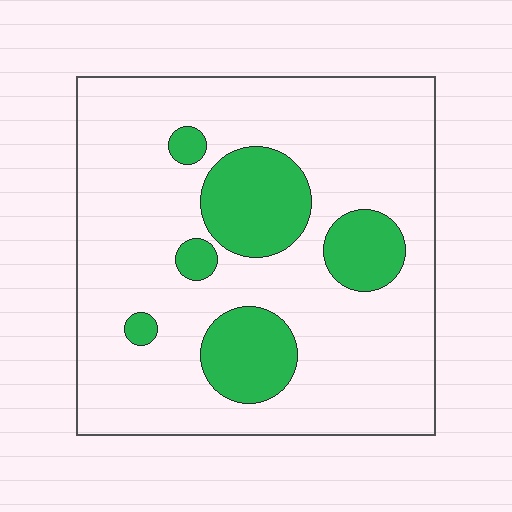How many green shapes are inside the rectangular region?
6.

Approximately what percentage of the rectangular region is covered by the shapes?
Approximately 20%.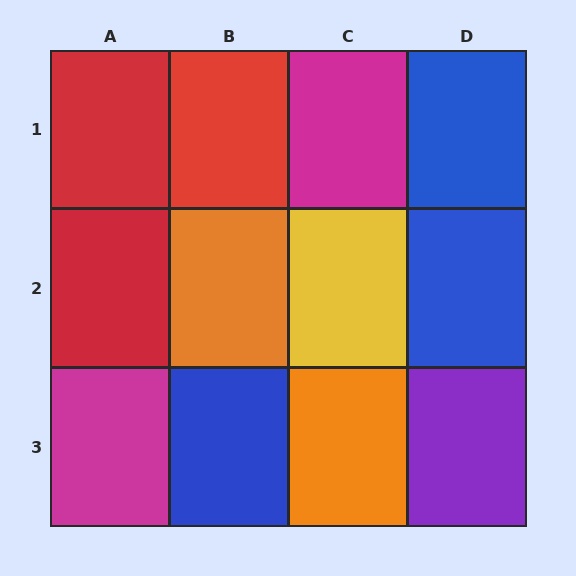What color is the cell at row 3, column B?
Blue.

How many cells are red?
3 cells are red.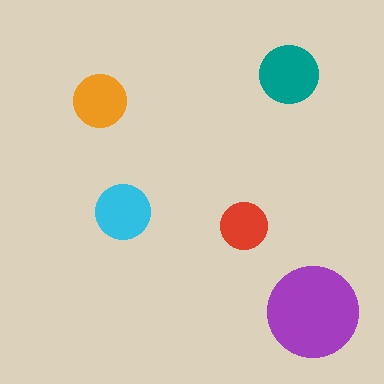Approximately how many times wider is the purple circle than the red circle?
About 2 times wider.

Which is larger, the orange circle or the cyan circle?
The cyan one.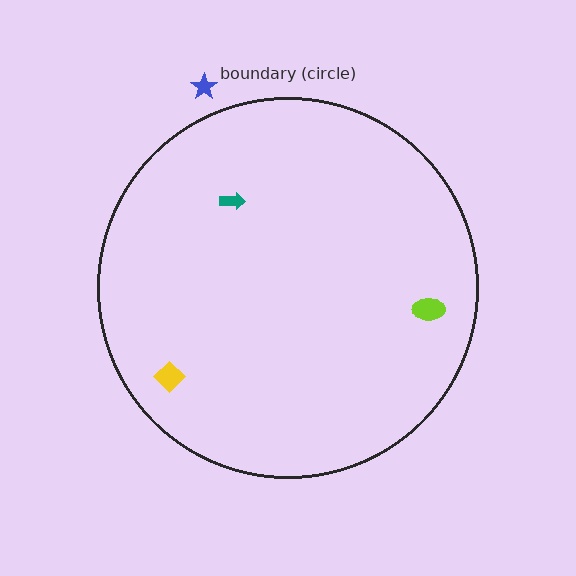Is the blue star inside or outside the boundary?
Outside.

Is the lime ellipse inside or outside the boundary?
Inside.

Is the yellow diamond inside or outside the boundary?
Inside.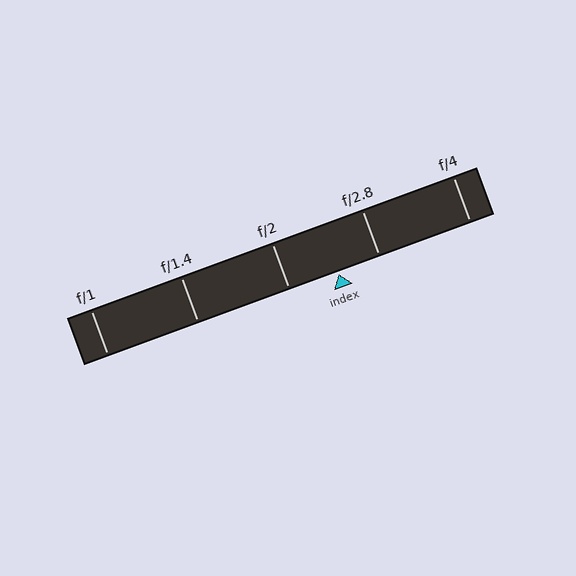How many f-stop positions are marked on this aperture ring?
There are 5 f-stop positions marked.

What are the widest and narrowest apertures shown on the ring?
The widest aperture shown is f/1 and the narrowest is f/4.